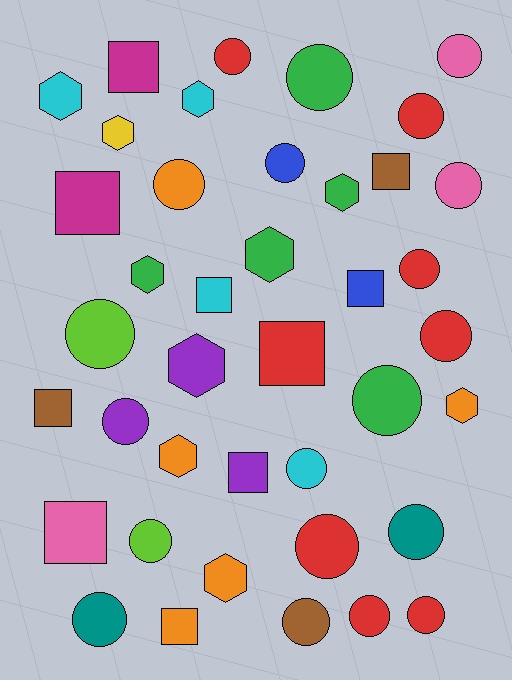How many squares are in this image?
There are 10 squares.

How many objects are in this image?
There are 40 objects.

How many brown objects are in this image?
There are 3 brown objects.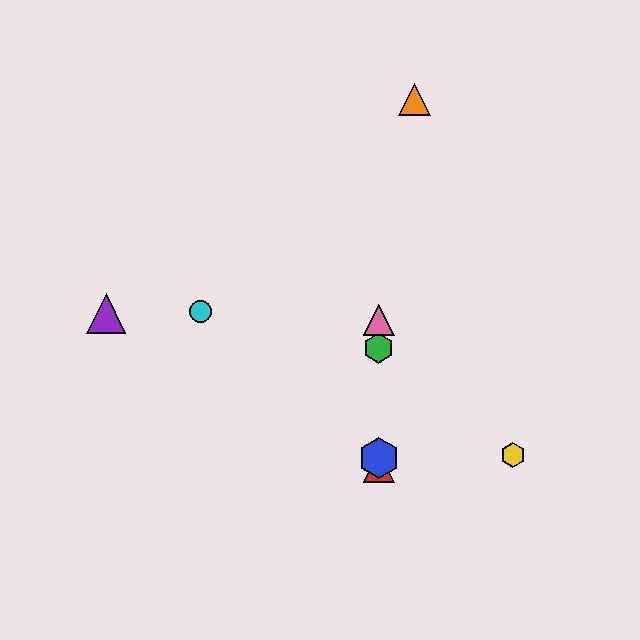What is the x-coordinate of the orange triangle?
The orange triangle is at x≈415.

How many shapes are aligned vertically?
4 shapes (the red triangle, the blue hexagon, the green hexagon, the pink triangle) are aligned vertically.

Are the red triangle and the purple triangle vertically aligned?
No, the red triangle is at x≈379 and the purple triangle is at x≈106.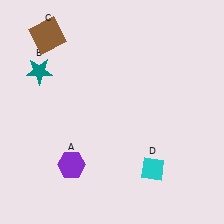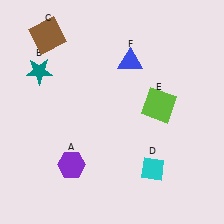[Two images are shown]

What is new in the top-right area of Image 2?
A lime square (E) was added in the top-right area of Image 2.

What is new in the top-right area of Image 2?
A blue triangle (F) was added in the top-right area of Image 2.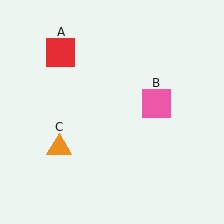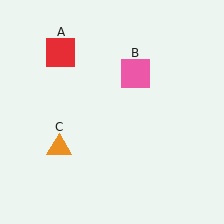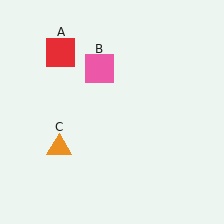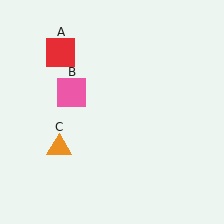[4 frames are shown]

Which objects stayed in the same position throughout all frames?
Red square (object A) and orange triangle (object C) remained stationary.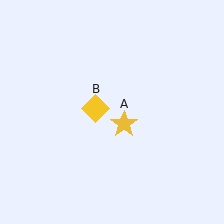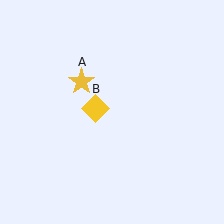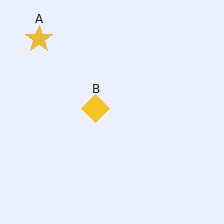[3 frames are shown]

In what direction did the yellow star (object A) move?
The yellow star (object A) moved up and to the left.